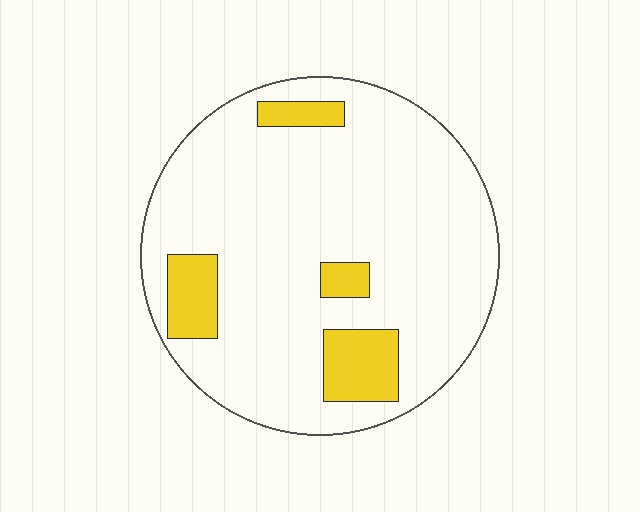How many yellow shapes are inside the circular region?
4.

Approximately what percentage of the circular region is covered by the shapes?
Approximately 15%.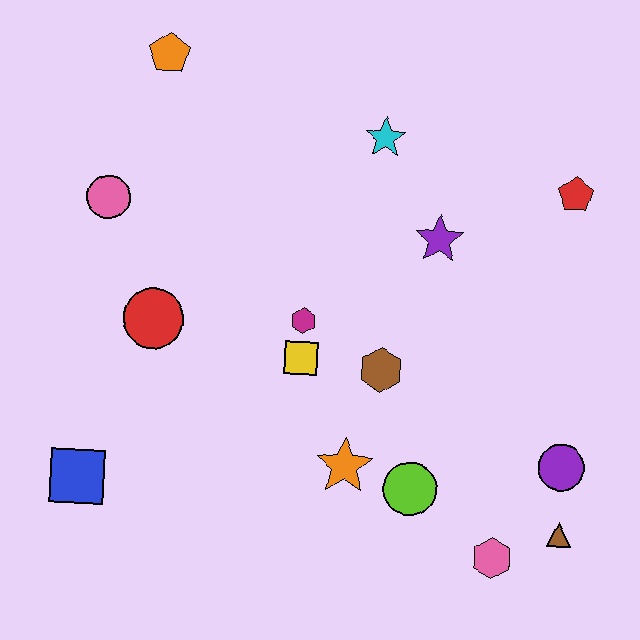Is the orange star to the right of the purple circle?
No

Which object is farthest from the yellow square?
The orange pentagon is farthest from the yellow square.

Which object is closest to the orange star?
The lime circle is closest to the orange star.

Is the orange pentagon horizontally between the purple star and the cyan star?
No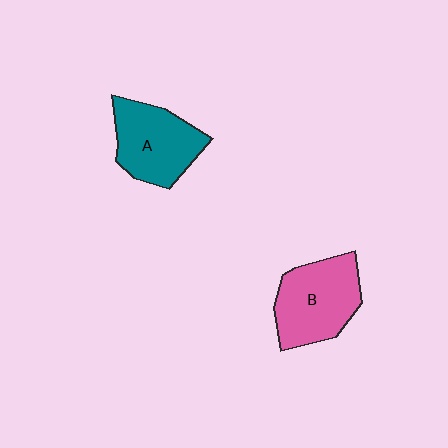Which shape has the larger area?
Shape B (pink).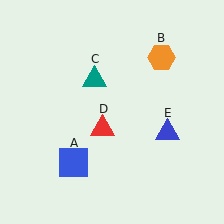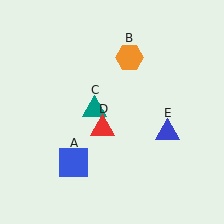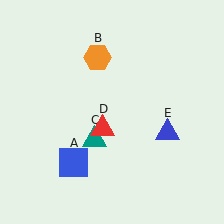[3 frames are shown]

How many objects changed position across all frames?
2 objects changed position: orange hexagon (object B), teal triangle (object C).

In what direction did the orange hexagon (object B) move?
The orange hexagon (object B) moved left.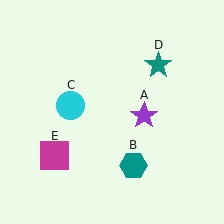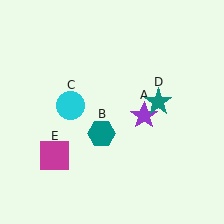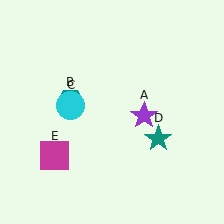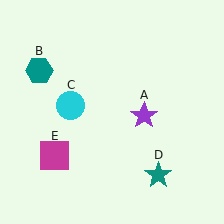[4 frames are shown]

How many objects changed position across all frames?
2 objects changed position: teal hexagon (object B), teal star (object D).